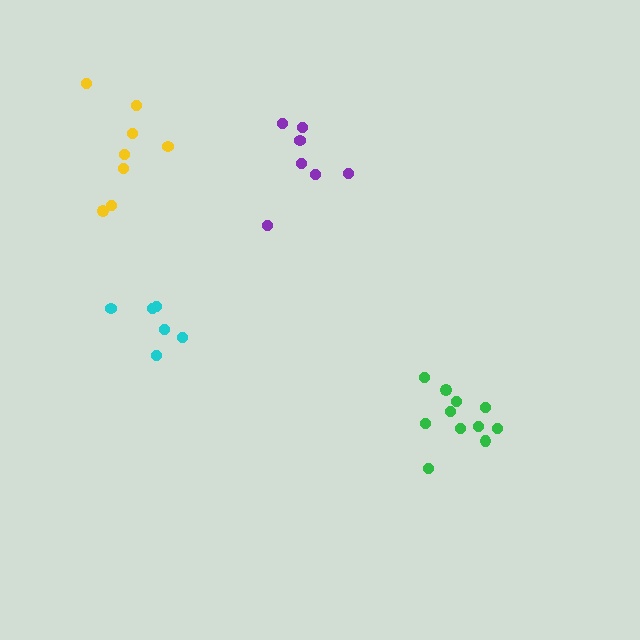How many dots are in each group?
Group 1: 8 dots, Group 2: 11 dots, Group 3: 7 dots, Group 4: 6 dots (32 total).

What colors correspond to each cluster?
The clusters are colored: yellow, green, purple, cyan.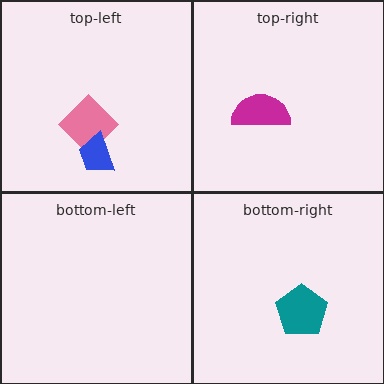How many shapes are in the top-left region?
2.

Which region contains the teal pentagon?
The bottom-right region.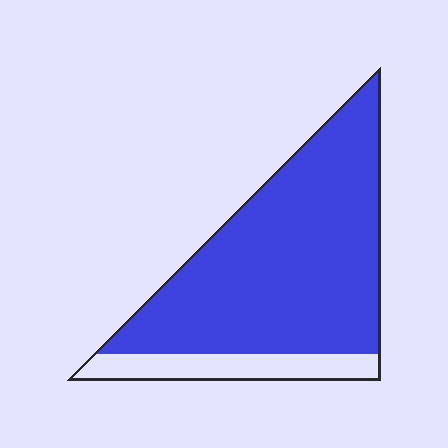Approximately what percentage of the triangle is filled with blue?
Approximately 85%.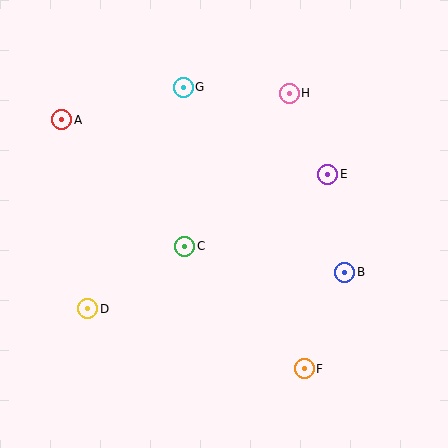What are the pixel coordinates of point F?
Point F is at (304, 369).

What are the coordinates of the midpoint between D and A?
The midpoint between D and A is at (75, 214).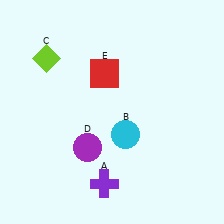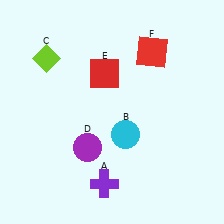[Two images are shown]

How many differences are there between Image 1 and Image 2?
There is 1 difference between the two images.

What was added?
A red square (F) was added in Image 2.